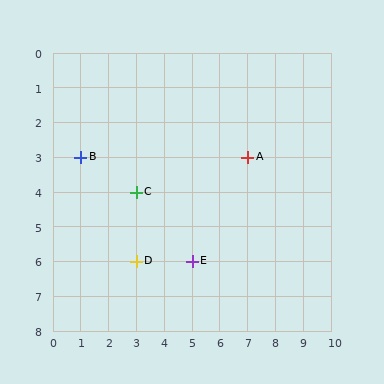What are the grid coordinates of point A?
Point A is at grid coordinates (7, 3).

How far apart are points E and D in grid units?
Points E and D are 2 columns apart.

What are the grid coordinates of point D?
Point D is at grid coordinates (3, 6).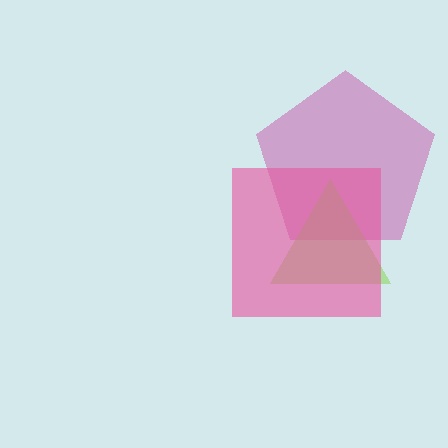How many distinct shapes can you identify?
There are 3 distinct shapes: a magenta pentagon, a lime triangle, a pink square.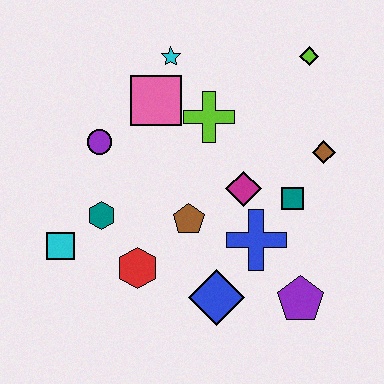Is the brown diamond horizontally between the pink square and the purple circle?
No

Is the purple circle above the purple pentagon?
Yes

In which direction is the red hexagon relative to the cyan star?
The red hexagon is below the cyan star.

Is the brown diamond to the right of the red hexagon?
Yes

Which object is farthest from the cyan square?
The lime diamond is farthest from the cyan square.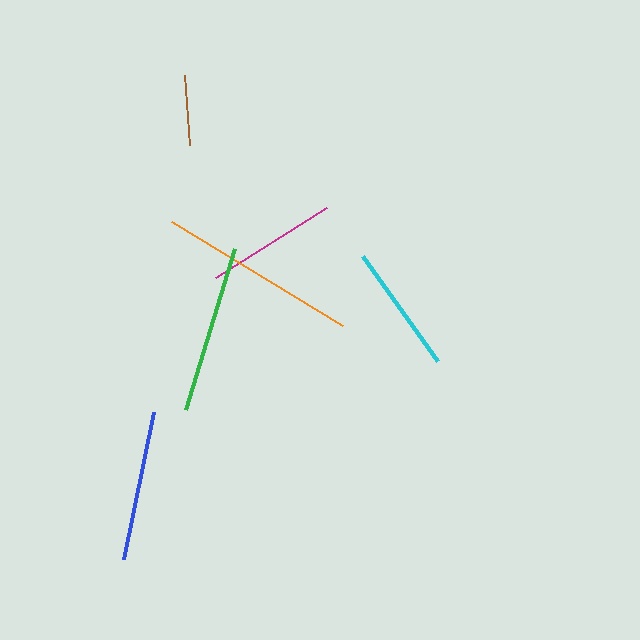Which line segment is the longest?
The orange line is the longest at approximately 200 pixels.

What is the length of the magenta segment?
The magenta segment is approximately 131 pixels long.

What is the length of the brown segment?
The brown segment is approximately 70 pixels long.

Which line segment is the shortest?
The brown line is the shortest at approximately 70 pixels.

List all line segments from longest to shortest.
From longest to shortest: orange, green, blue, magenta, cyan, brown.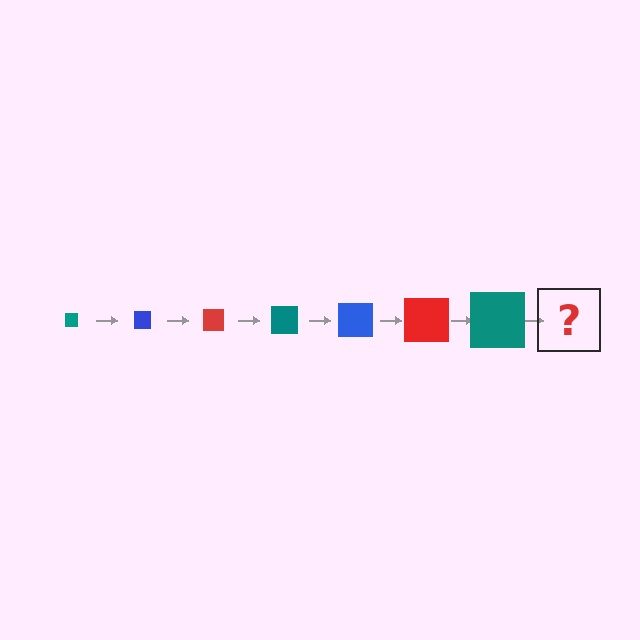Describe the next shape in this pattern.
It should be a blue square, larger than the previous one.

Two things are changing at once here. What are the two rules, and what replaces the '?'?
The two rules are that the square grows larger each step and the color cycles through teal, blue, and red. The '?' should be a blue square, larger than the previous one.